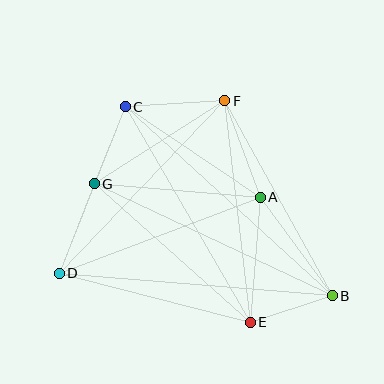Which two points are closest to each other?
Points C and G are closest to each other.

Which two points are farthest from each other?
Points B and C are farthest from each other.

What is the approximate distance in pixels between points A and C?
The distance between A and C is approximately 163 pixels.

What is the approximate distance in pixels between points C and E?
The distance between C and E is approximately 249 pixels.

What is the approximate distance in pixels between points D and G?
The distance between D and G is approximately 96 pixels.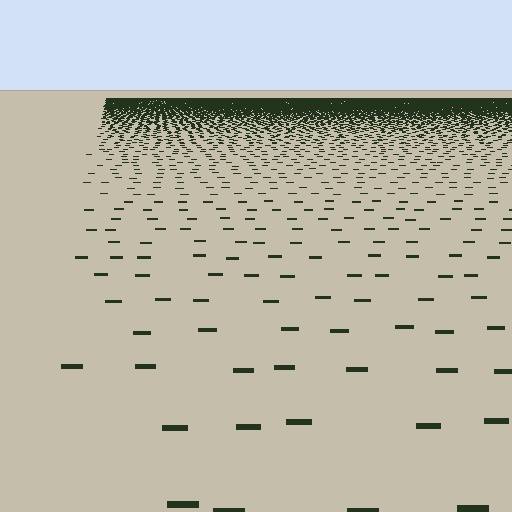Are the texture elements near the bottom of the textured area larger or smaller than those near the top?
Larger. Near the bottom, elements are closer to the viewer and appear at a bigger on-screen size.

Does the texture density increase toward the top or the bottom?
Density increases toward the top.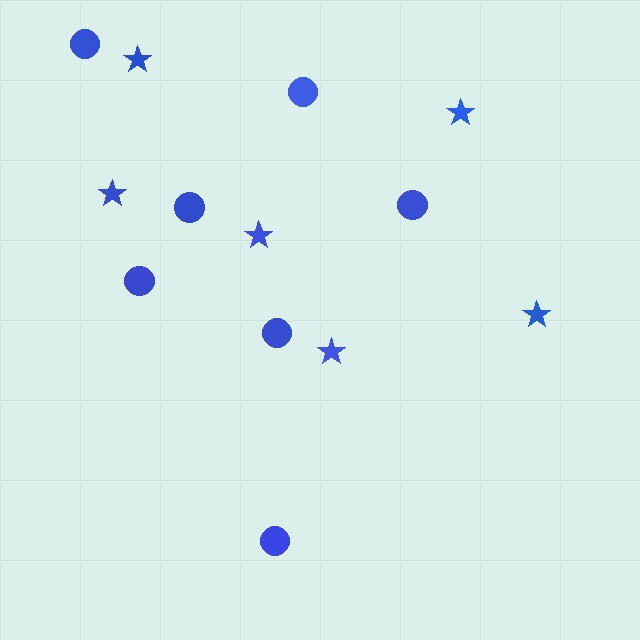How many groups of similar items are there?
There are 2 groups: one group of stars (6) and one group of circles (7).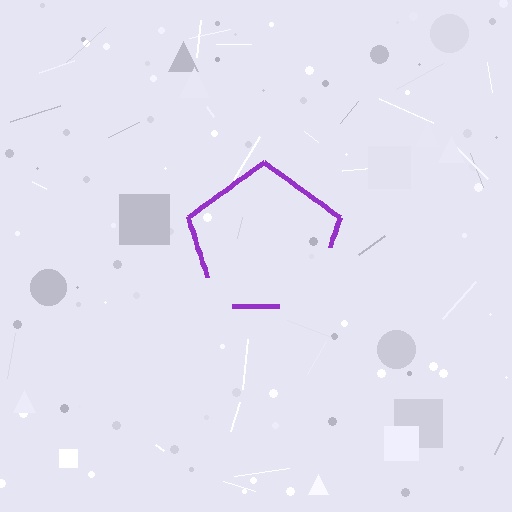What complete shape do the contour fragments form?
The contour fragments form a pentagon.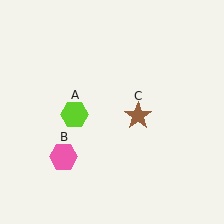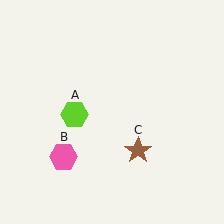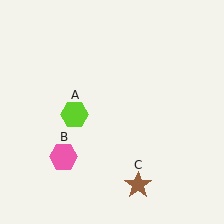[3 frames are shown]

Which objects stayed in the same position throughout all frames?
Lime hexagon (object A) and pink hexagon (object B) remained stationary.